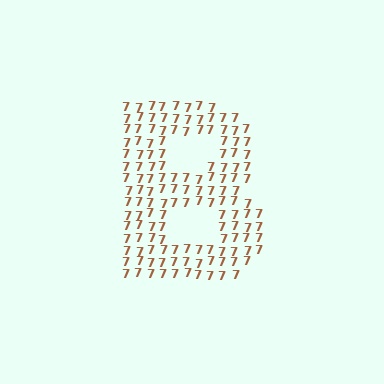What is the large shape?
The large shape is the letter B.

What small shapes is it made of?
It is made of small digit 7's.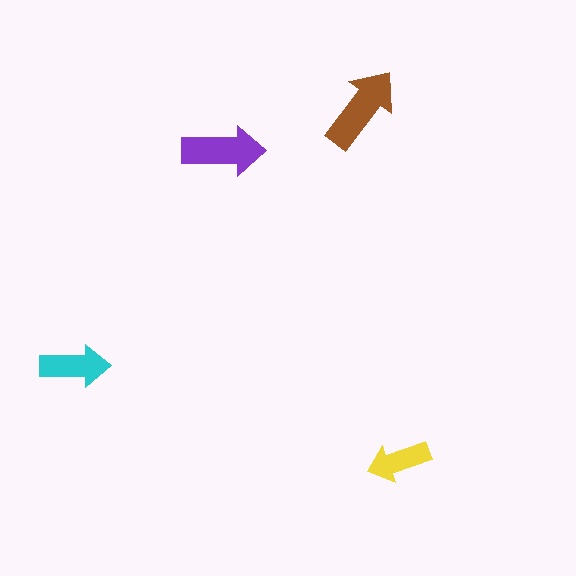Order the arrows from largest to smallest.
the brown one, the purple one, the cyan one, the yellow one.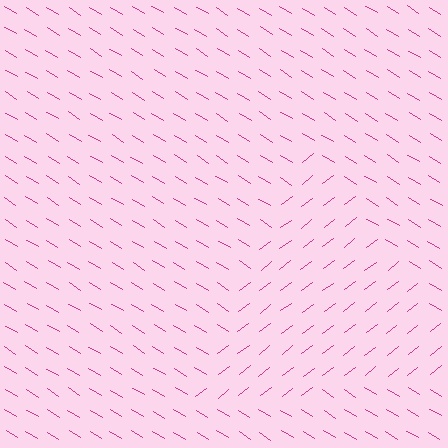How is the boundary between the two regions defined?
The boundary is defined purely by a change in line orientation (approximately 69 degrees difference). All lines are the same color and thickness.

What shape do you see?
I see a triangle.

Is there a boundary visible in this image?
Yes, there is a texture boundary formed by a change in line orientation.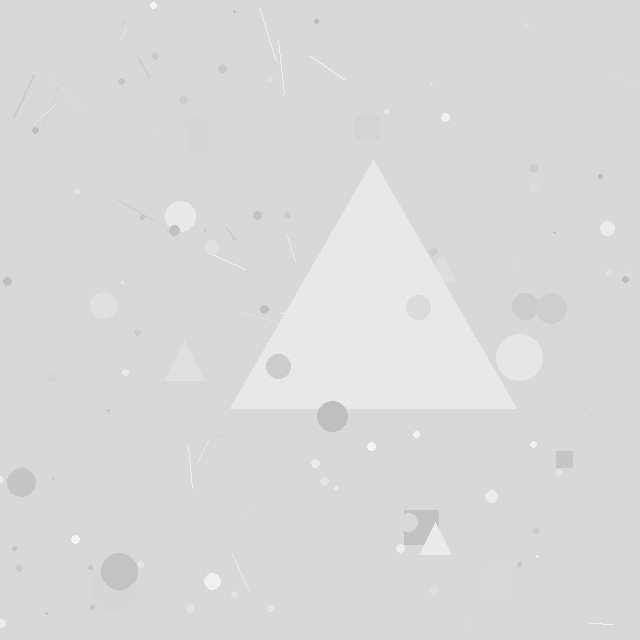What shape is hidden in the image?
A triangle is hidden in the image.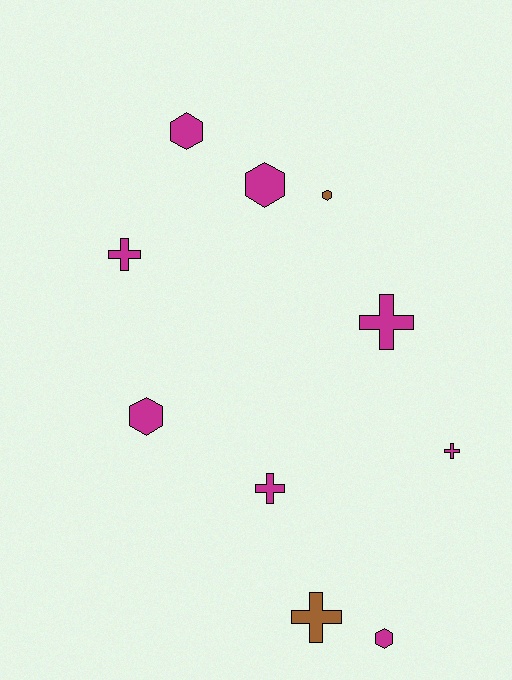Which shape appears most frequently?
Hexagon, with 5 objects.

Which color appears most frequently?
Magenta, with 8 objects.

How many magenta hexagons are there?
There are 4 magenta hexagons.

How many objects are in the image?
There are 10 objects.